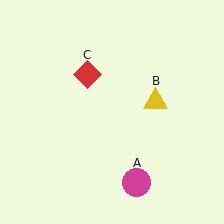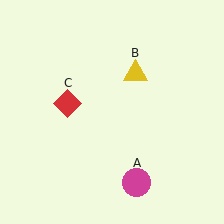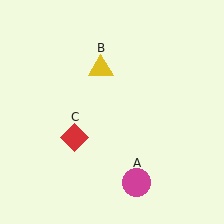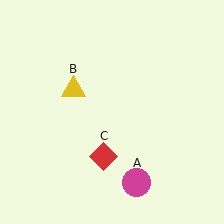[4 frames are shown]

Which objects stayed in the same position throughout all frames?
Magenta circle (object A) remained stationary.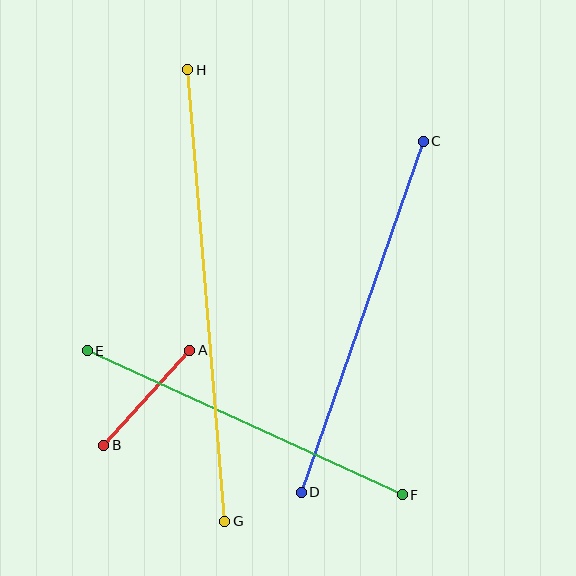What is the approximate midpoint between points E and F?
The midpoint is at approximately (245, 423) pixels.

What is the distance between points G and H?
The distance is approximately 453 pixels.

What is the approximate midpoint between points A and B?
The midpoint is at approximately (147, 398) pixels.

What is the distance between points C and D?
The distance is approximately 371 pixels.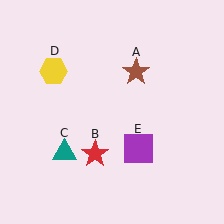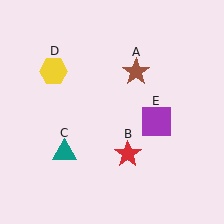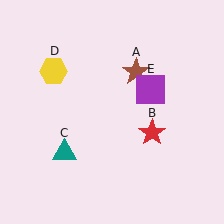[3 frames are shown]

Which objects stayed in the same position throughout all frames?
Brown star (object A) and teal triangle (object C) and yellow hexagon (object D) remained stationary.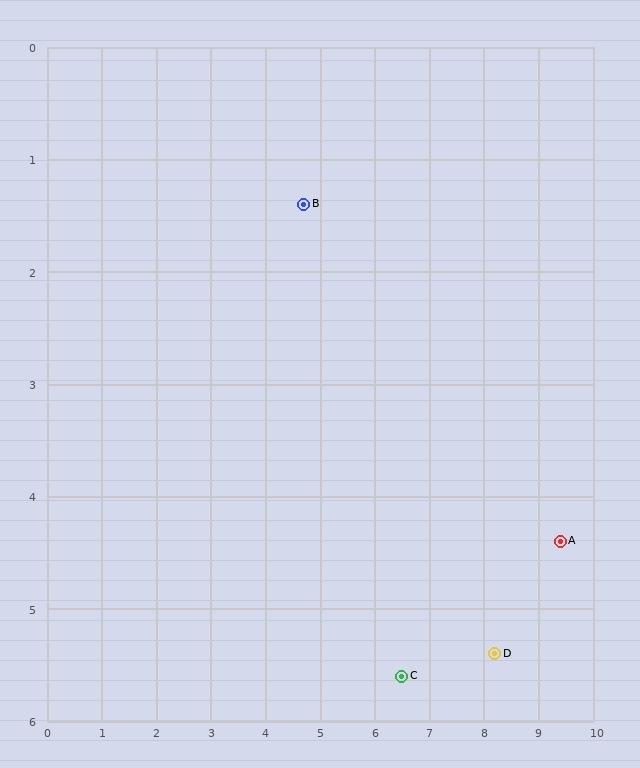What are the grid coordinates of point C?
Point C is at approximately (6.5, 5.6).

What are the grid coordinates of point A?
Point A is at approximately (9.4, 4.4).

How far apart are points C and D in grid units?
Points C and D are about 1.7 grid units apart.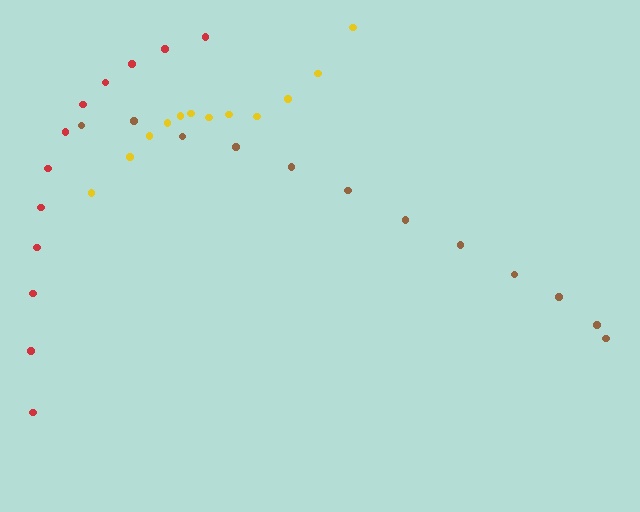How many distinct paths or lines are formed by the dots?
There are 3 distinct paths.